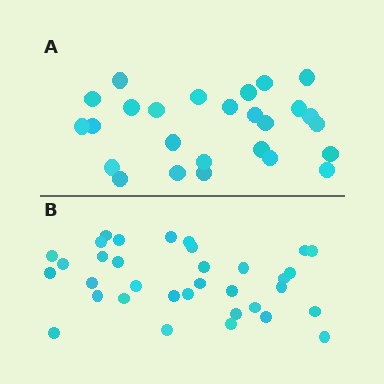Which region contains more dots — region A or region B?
Region B (the bottom region) has more dots.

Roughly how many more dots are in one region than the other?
Region B has roughly 8 or so more dots than region A.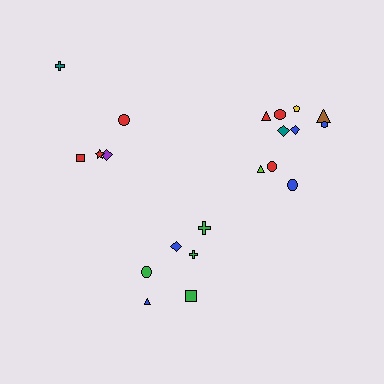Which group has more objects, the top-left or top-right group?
The top-right group.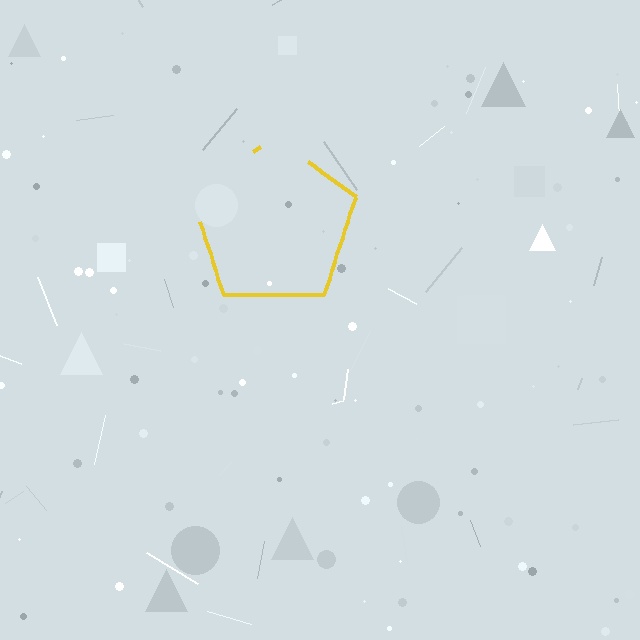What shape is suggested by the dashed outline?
The dashed outline suggests a pentagon.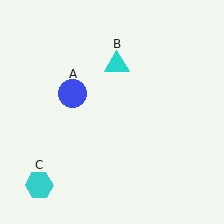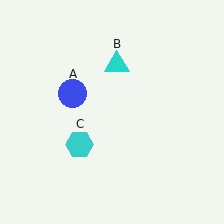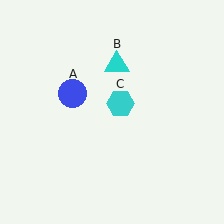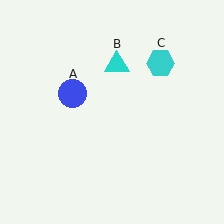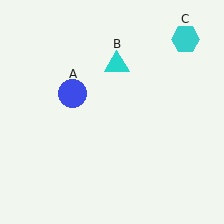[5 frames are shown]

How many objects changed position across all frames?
1 object changed position: cyan hexagon (object C).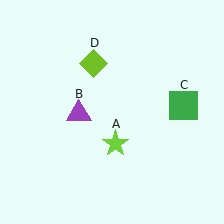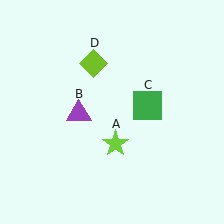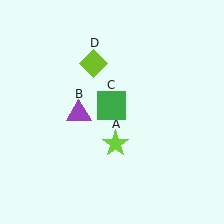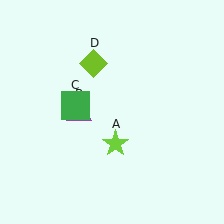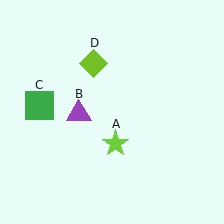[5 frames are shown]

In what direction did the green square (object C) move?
The green square (object C) moved left.